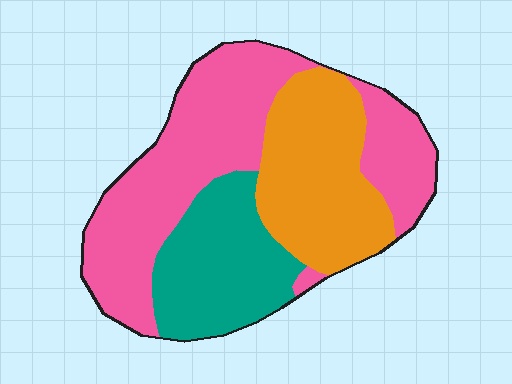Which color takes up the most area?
Pink, at roughly 50%.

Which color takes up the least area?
Teal, at roughly 25%.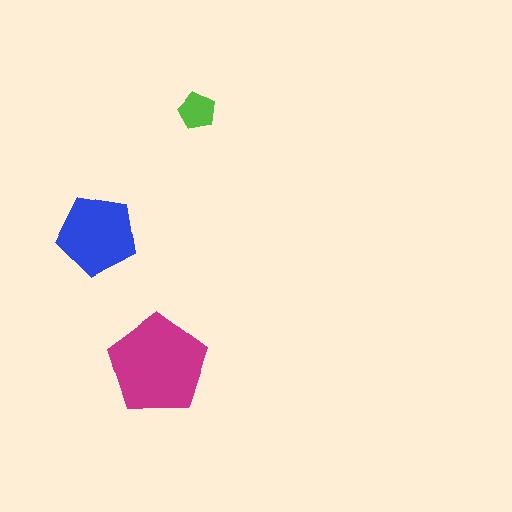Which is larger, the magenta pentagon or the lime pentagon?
The magenta one.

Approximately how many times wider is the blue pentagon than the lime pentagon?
About 2 times wider.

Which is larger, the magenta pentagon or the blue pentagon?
The magenta one.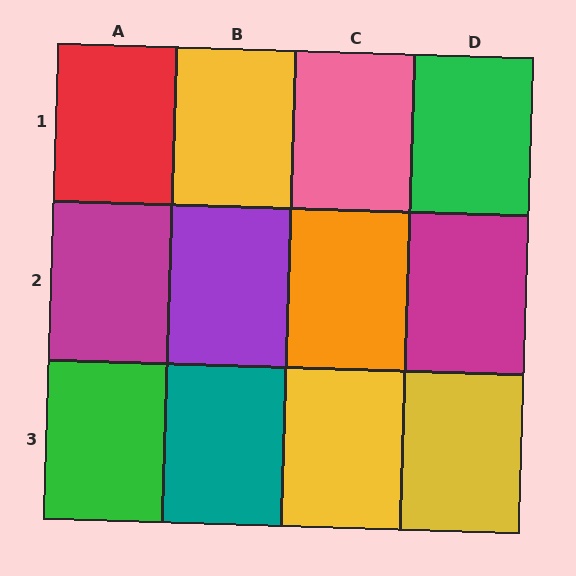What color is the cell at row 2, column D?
Magenta.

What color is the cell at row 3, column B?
Teal.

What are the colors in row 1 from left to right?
Red, yellow, pink, green.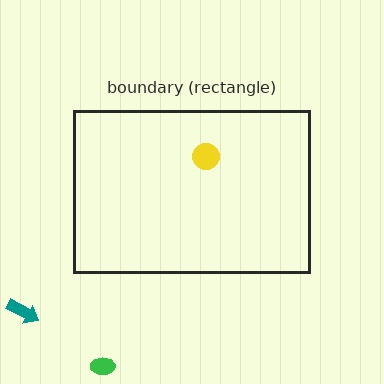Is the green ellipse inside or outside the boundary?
Outside.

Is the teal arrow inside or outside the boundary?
Outside.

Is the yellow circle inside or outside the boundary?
Inside.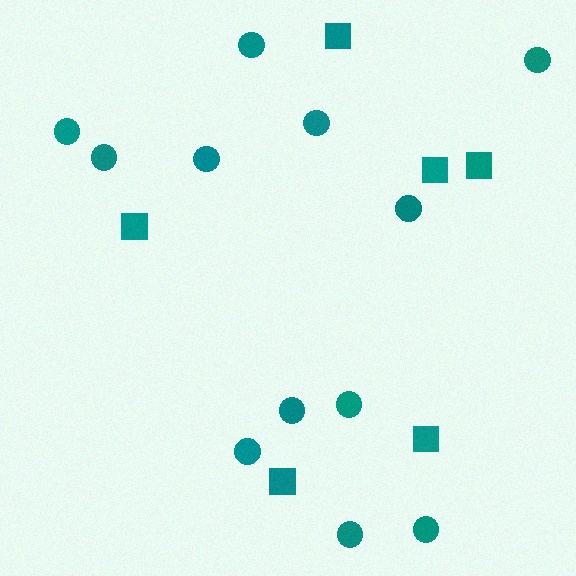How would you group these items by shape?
There are 2 groups: one group of circles (12) and one group of squares (6).